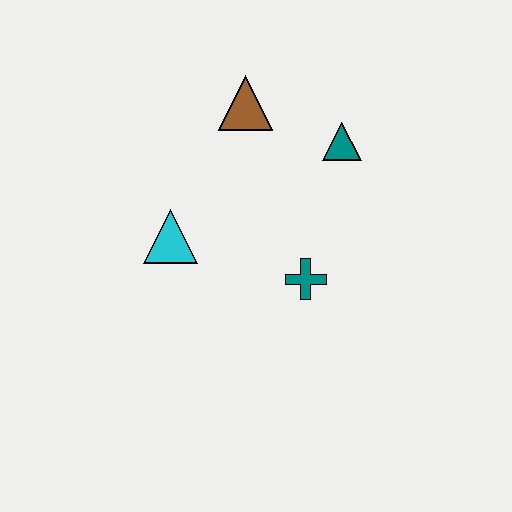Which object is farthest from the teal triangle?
The cyan triangle is farthest from the teal triangle.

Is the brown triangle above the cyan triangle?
Yes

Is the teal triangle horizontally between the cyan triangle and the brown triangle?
No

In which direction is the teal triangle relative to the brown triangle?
The teal triangle is to the right of the brown triangle.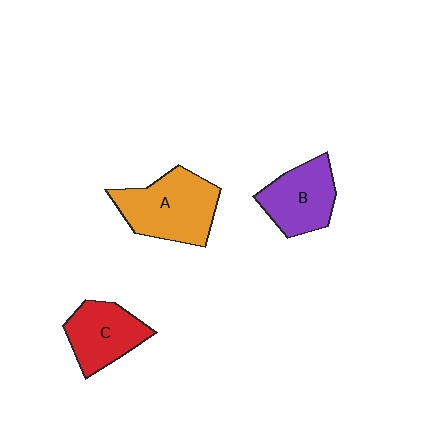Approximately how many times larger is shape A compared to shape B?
Approximately 1.3 times.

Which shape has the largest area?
Shape A (orange).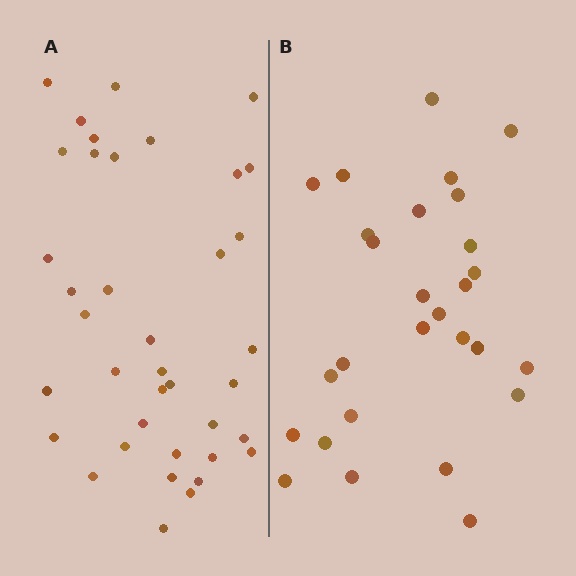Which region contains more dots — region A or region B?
Region A (the left region) has more dots.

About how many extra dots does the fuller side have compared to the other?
Region A has roughly 10 or so more dots than region B.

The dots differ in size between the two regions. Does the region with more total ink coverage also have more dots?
No. Region B has more total ink coverage because its dots are larger, but region A actually contains more individual dots. Total area can be misleading — the number of items is what matters here.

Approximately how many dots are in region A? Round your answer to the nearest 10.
About 40 dots. (The exact count is 38, which rounds to 40.)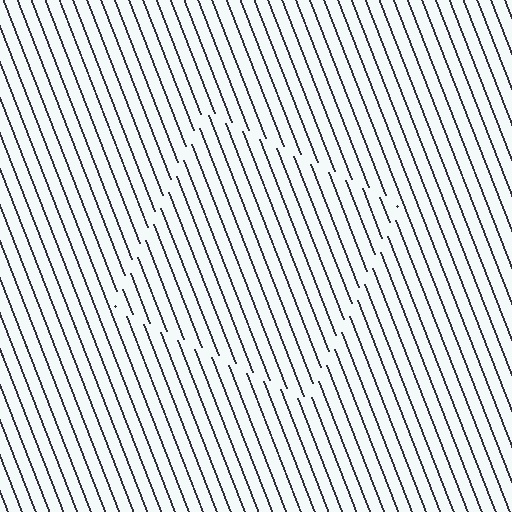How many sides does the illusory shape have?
4 sides — the line-ends trace a square.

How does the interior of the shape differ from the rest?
The interior of the shape contains the same grating, shifted by half a period — the contour is defined by the phase discontinuity where line-ends from the inner and outer gratings abut.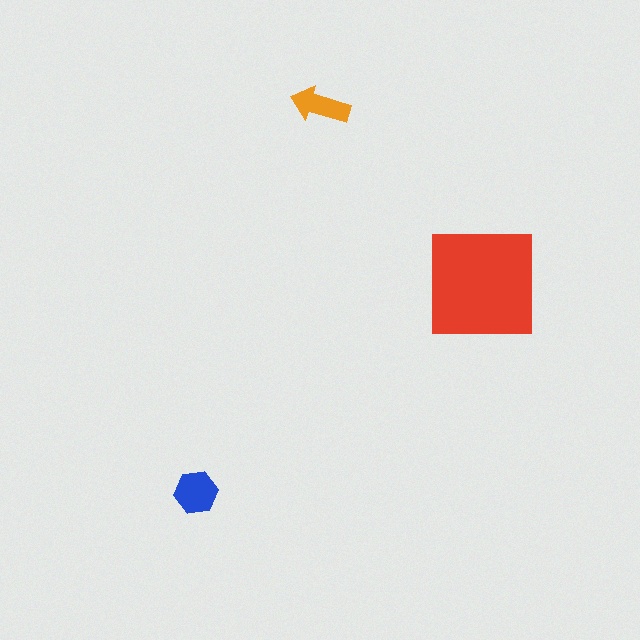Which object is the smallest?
The orange arrow.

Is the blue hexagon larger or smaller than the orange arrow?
Larger.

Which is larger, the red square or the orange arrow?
The red square.